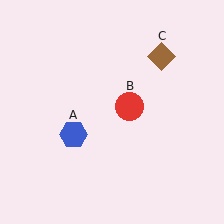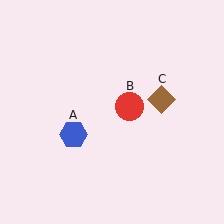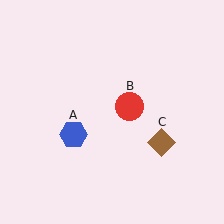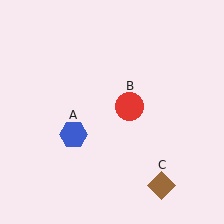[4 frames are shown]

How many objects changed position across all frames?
1 object changed position: brown diamond (object C).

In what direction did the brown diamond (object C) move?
The brown diamond (object C) moved down.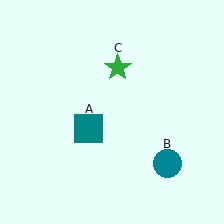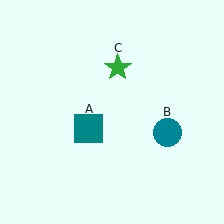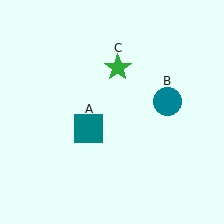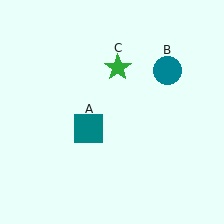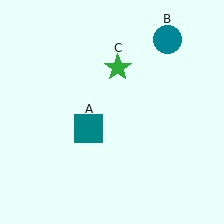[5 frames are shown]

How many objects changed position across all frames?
1 object changed position: teal circle (object B).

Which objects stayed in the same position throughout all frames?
Teal square (object A) and green star (object C) remained stationary.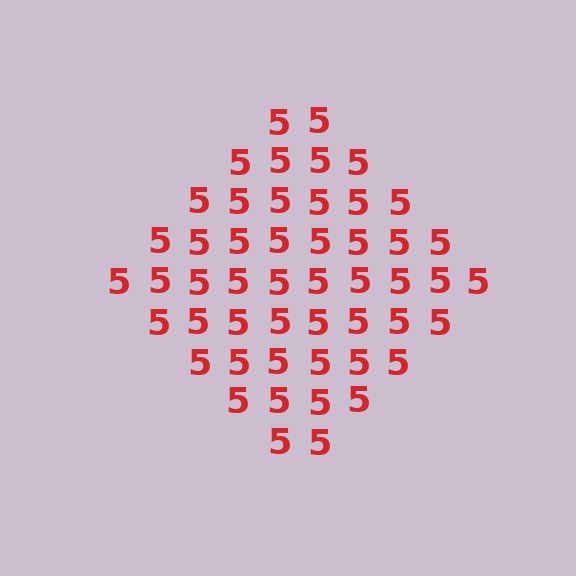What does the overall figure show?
The overall figure shows a diamond.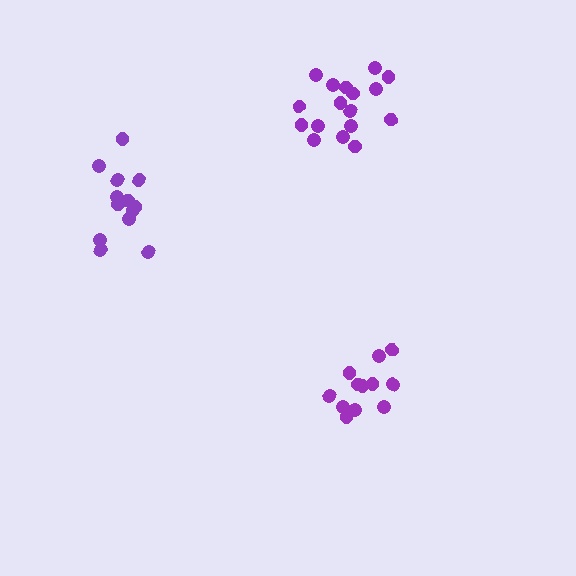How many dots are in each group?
Group 1: 17 dots, Group 2: 12 dots, Group 3: 13 dots (42 total).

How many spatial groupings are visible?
There are 3 spatial groupings.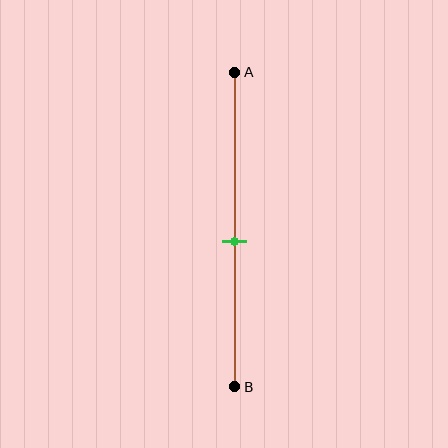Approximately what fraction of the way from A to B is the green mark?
The green mark is approximately 55% of the way from A to B.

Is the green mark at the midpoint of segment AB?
No, the mark is at about 55% from A, not at the 50% midpoint.